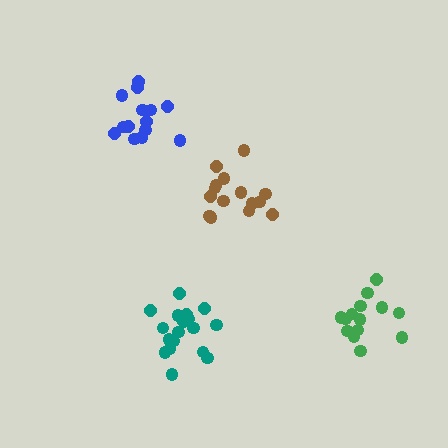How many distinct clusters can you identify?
There are 4 distinct clusters.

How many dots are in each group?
Group 1: 14 dots, Group 2: 14 dots, Group 3: 18 dots, Group 4: 15 dots (61 total).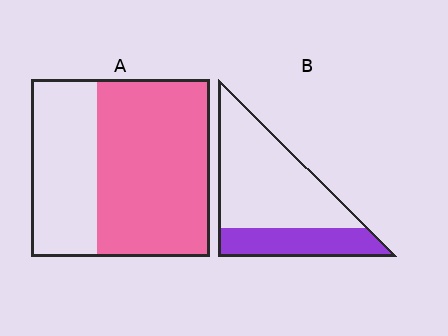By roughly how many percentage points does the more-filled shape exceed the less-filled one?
By roughly 35 percentage points (A over B).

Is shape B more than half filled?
No.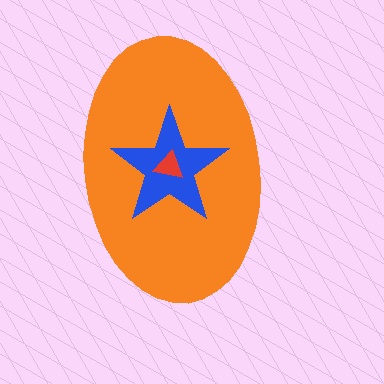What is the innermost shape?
The red triangle.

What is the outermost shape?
The orange ellipse.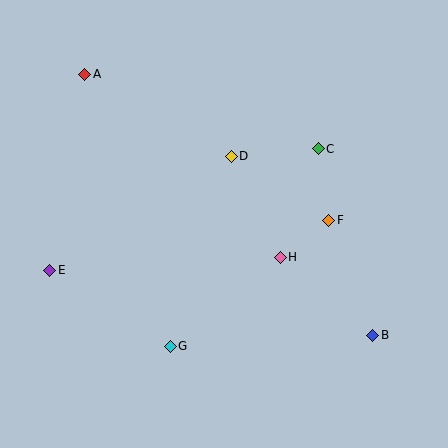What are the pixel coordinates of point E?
Point E is at (50, 270).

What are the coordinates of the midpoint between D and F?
The midpoint between D and F is at (280, 188).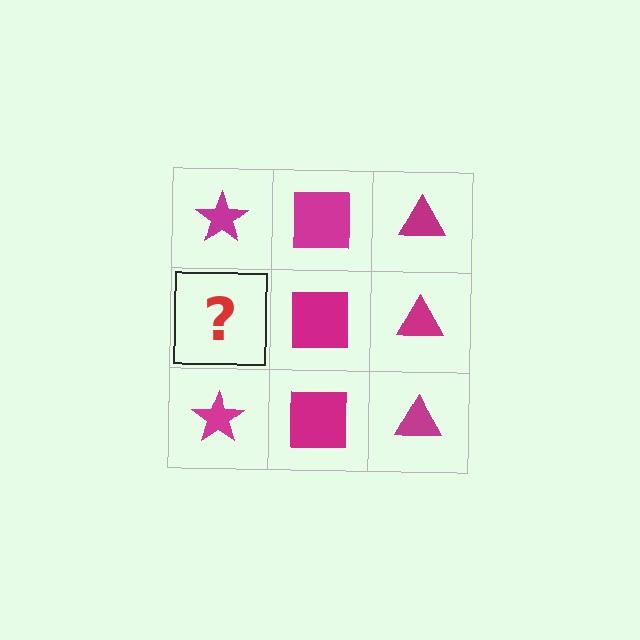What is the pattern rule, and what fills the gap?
The rule is that each column has a consistent shape. The gap should be filled with a magenta star.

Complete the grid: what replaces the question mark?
The question mark should be replaced with a magenta star.